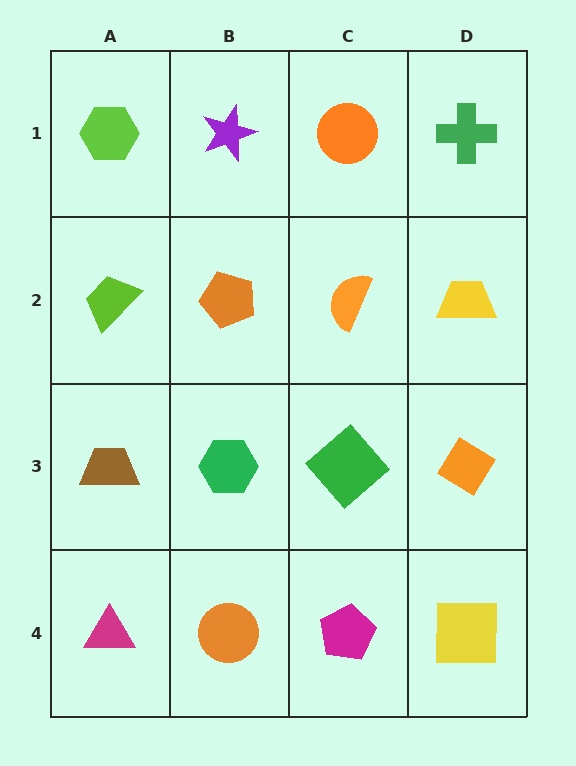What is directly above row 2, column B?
A purple star.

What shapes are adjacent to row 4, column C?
A green diamond (row 3, column C), an orange circle (row 4, column B), a yellow square (row 4, column D).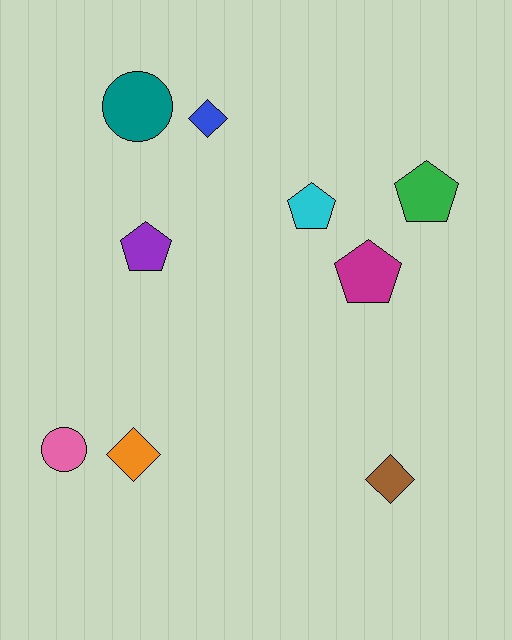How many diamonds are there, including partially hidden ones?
There are 3 diamonds.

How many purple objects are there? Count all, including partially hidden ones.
There is 1 purple object.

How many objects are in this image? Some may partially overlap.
There are 9 objects.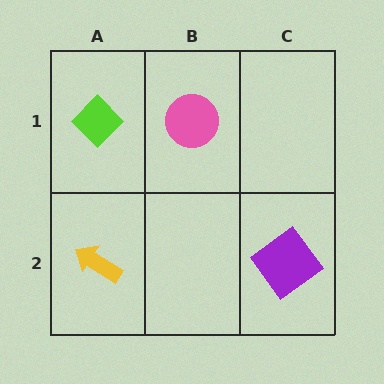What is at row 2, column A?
A yellow arrow.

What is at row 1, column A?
A lime diamond.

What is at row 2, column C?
A purple diamond.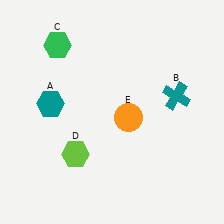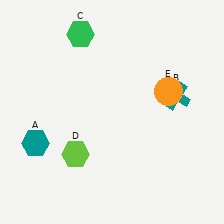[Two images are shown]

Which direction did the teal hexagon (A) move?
The teal hexagon (A) moved down.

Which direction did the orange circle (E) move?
The orange circle (E) moved right.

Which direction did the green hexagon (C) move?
The green hexagon (C) moved right.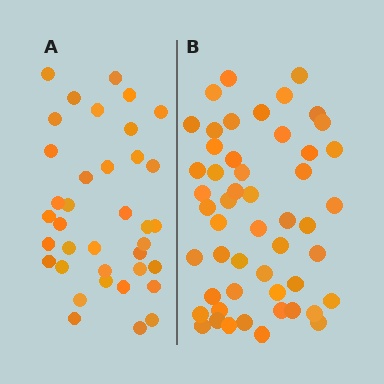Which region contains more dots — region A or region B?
Region B (the right region) has more dots.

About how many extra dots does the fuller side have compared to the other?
Region B has approximately 15 more dots than region A.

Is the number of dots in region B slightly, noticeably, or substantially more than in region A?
Region B has noticeably more, but not dramatically so. The ratio is roughly 1.4 to 1.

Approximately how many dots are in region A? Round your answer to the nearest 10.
About 40 dots. (The exact count is 37, which rounds to 40.)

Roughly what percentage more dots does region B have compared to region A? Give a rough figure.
About 40% more.